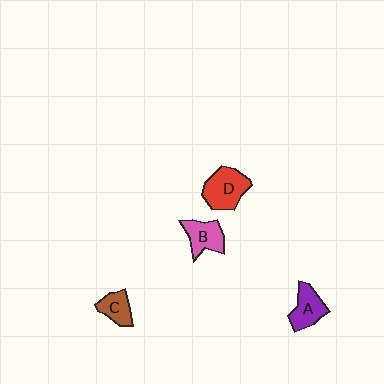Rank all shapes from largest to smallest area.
From largest to smallest: D (red), B (pink), A (purple), C (brown).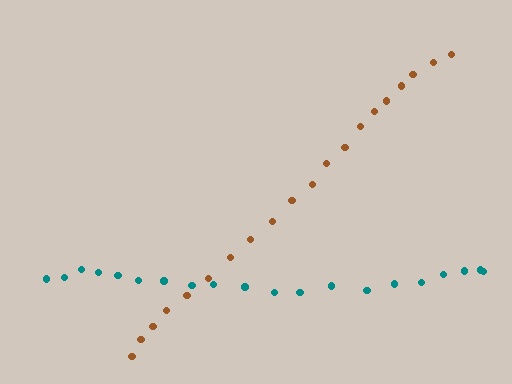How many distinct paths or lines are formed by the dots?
There are 2 distinct paths.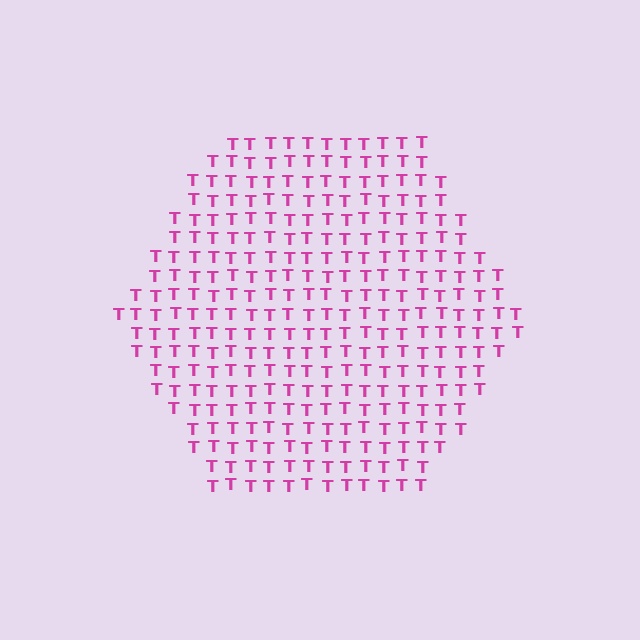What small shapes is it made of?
It is made of small letter T's.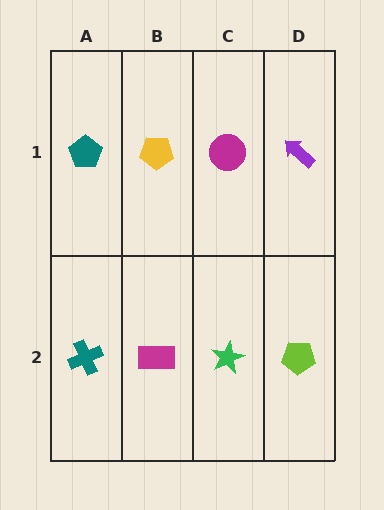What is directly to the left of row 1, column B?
A teal pentagon.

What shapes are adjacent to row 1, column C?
A green star (row 2, column C), a yellow pentagon (row 1, column B), a purple arrow (row 1, column D).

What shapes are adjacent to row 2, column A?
A teal pentagon (row 1, column A), a magenta rectangle (row 2, column B).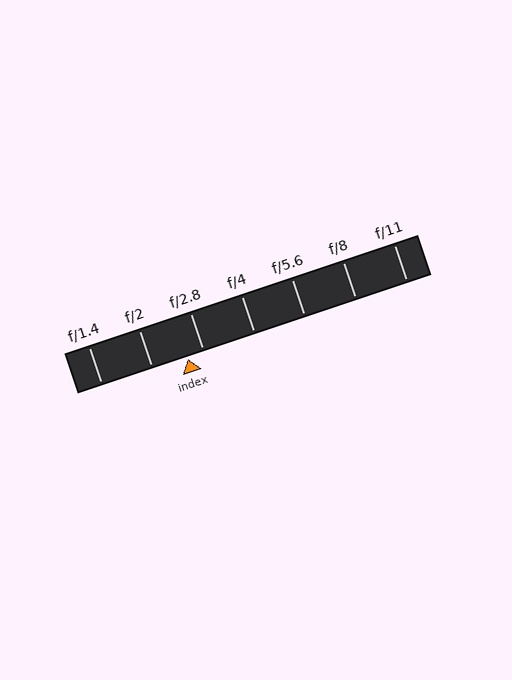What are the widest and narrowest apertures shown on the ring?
The widest aperture shown is f/1.4 and the narrowest is f/11.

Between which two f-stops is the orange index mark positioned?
The index mark is between f/2 and f/2.8.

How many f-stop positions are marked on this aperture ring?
There are 7 f-stop positions marked.